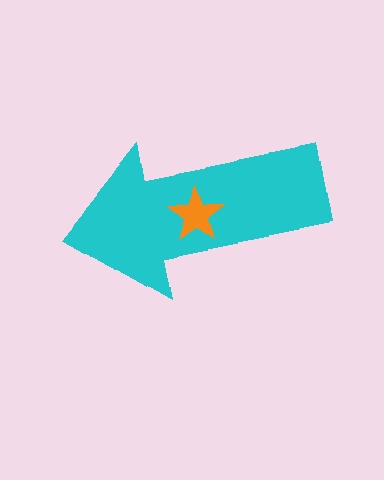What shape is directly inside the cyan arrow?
The orange star.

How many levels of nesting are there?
2.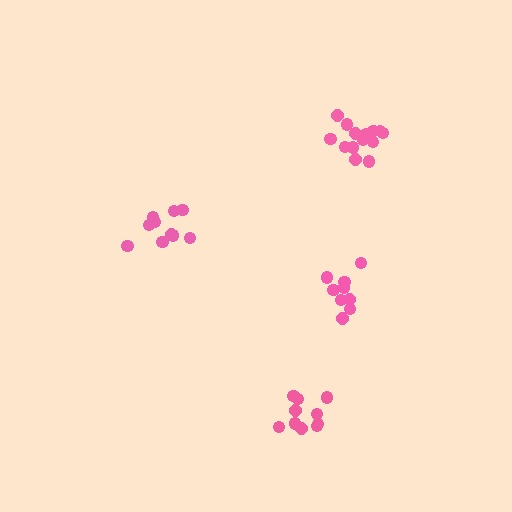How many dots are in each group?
Group 1: 10 dots, Group 2: 10 dots, Group 3: 9 dots, Group 4: 14 dots (43 total).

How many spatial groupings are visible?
There are 4 spatial groupings.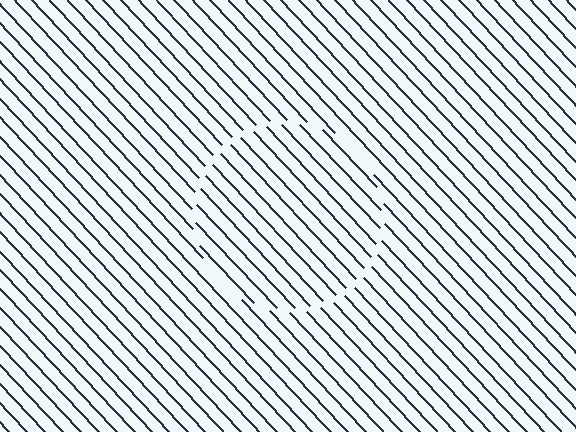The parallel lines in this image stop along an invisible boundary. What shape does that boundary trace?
An illusory circle. The interior of the shape contains the same grating, shifted by half a period — the contour is defined by the phase discontinuity where line-ends from the inner and outer gratings abut.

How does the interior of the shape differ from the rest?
The interior of the shape contains the same grating, shifted by half a period — the contour is defined by the phase discontinuity where line-ends from the inner and outer gratings abut.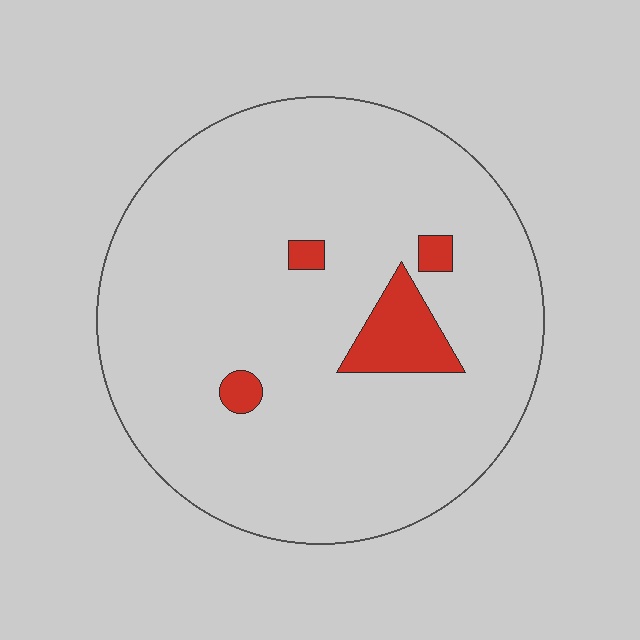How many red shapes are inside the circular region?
4.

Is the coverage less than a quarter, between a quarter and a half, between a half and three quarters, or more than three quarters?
Less than a quarter.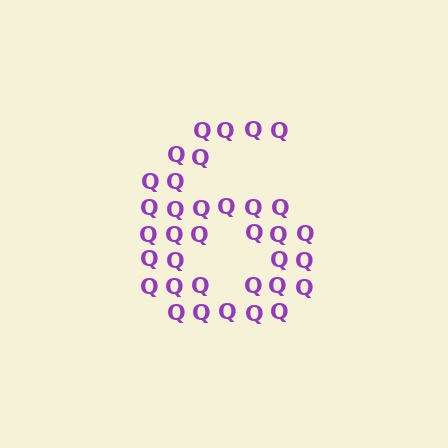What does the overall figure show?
The overall figure shows the digit 6.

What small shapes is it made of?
It is made of small letter Q's.